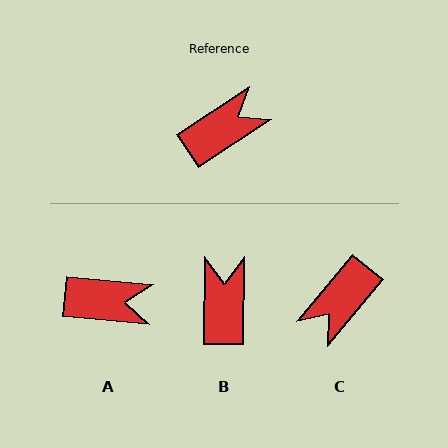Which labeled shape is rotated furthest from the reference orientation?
C, about 163 degrees away.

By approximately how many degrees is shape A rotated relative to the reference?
Approximately 39 degrees clockwise.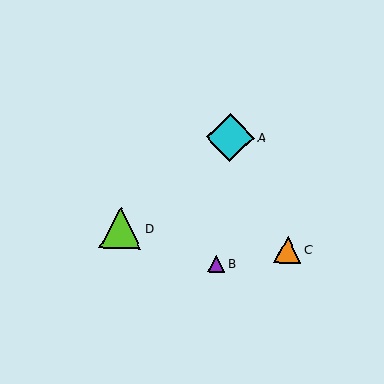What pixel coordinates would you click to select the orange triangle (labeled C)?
Click at (288, 250) to select the orange triangle C.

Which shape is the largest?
The cyan diamond (labeled A) is the largest.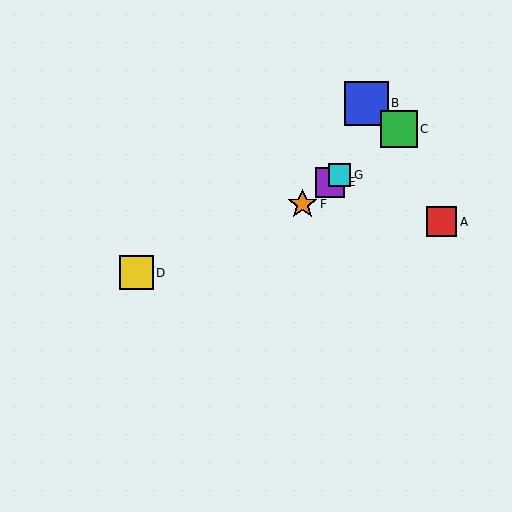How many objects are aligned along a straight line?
4 objects (C, E, F, G) are aligned along a straight line.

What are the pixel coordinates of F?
Object F is at (302, 204).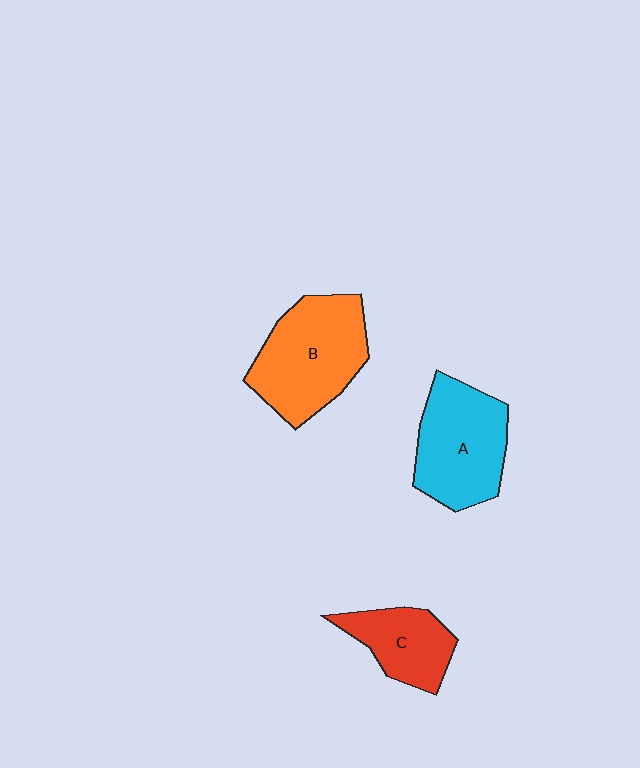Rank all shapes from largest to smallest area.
From largest to smallest: B (orange), A (cyan), C (red).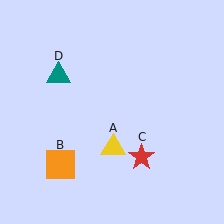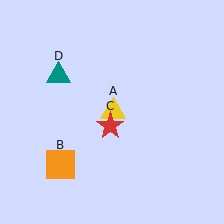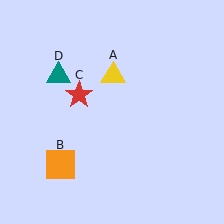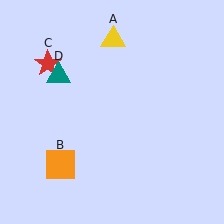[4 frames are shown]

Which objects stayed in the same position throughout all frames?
Orange square (object B) and teal triangle (object D) remained stationary.